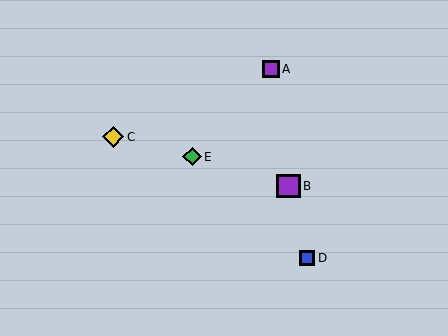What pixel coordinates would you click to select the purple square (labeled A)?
Click at (271, 69) to select the purple square A.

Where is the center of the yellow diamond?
The center of the yellow diamond is at (113, 137).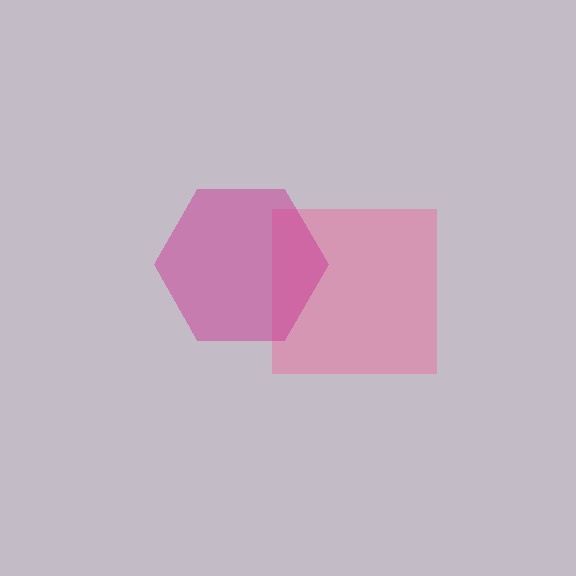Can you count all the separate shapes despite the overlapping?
Yes, there are 2 separate shapes.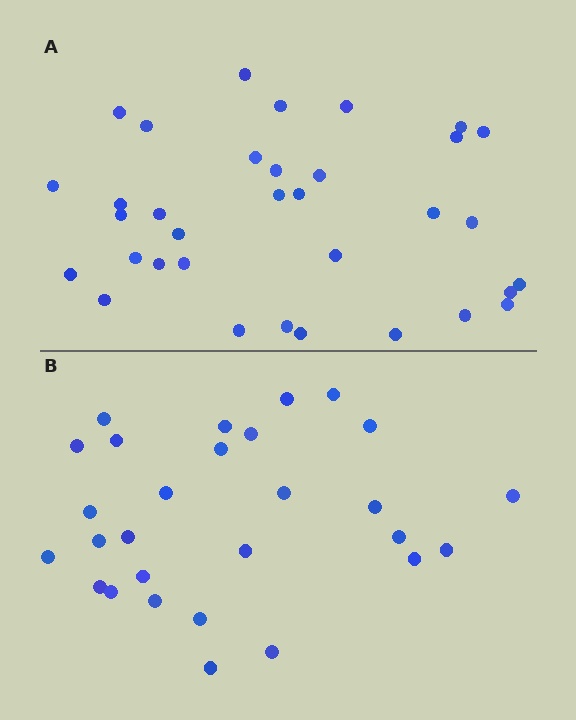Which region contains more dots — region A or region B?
Region A (the top region) has more dots.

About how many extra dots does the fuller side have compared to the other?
Region A has about 6 more dots than region B.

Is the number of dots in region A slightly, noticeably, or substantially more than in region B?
Region A has only slightly more — the two regions are fairly close. The ratio is roughly 1.2 to 1.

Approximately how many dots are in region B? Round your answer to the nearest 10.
About 30 dots. (The exact count is 28, which rounds to 30.)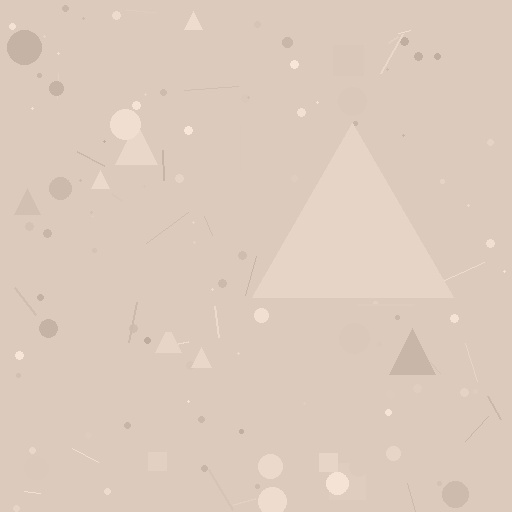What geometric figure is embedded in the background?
A triangle is embedded in the background.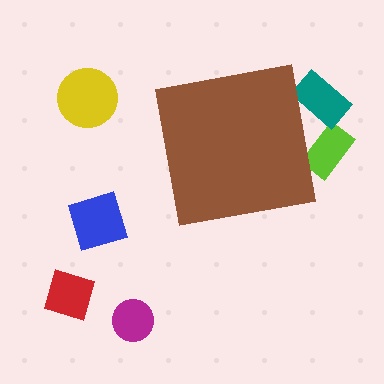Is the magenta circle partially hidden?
No, the magenta circle is fully visible.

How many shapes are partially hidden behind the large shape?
2 shapes are partially hidden.